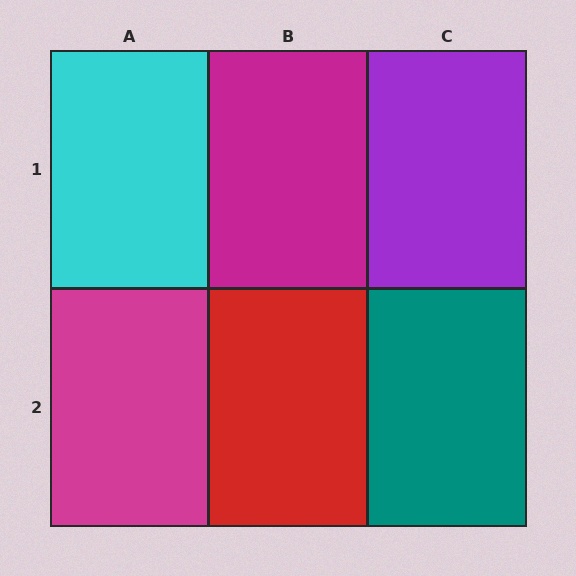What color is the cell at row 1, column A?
Cyan.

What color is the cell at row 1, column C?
Purple.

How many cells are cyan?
1 cell is cyan.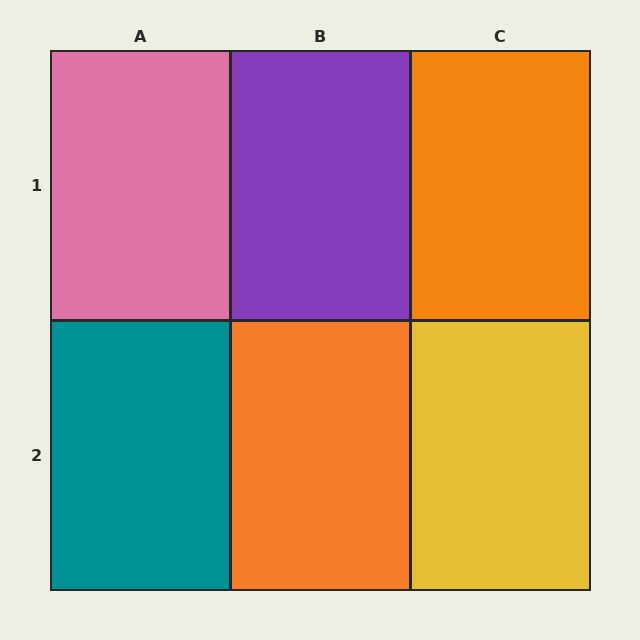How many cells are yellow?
1 cell is yellow.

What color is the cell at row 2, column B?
Orange.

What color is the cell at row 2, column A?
Teal.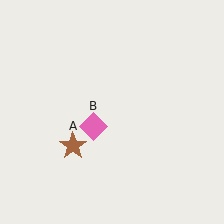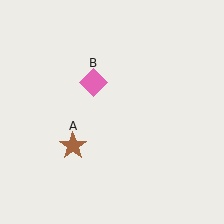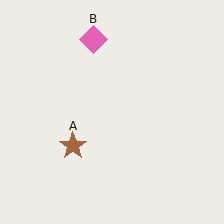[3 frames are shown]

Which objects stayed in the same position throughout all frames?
Brown star (object A) remained stationary.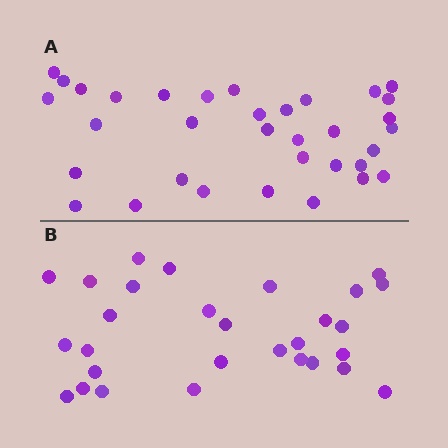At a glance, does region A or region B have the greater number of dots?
Region A (the top region) has more dots.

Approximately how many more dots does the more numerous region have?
Region A has about 5 more dots than region B.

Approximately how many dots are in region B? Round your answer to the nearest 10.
About 30 dots. (The exact count is 29, which rounds to 30.)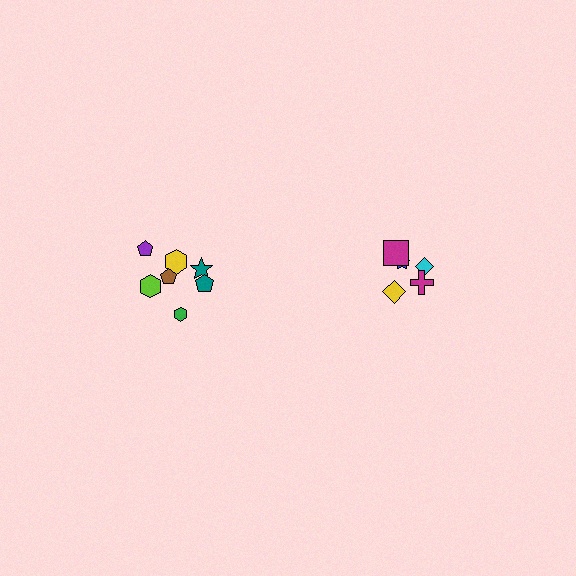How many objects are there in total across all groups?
There are 12 objects.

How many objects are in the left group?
There are 7 objects.